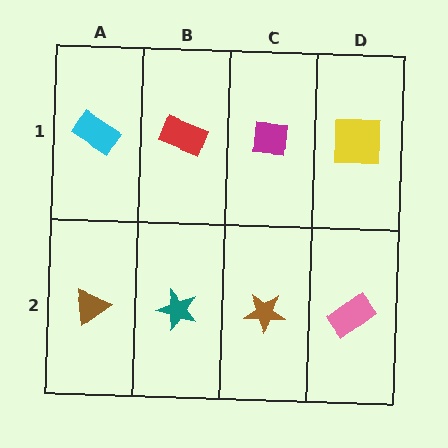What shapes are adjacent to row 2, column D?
A yellow square (row 1, column D), a brown star (row 2, column C).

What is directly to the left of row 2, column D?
A brown star.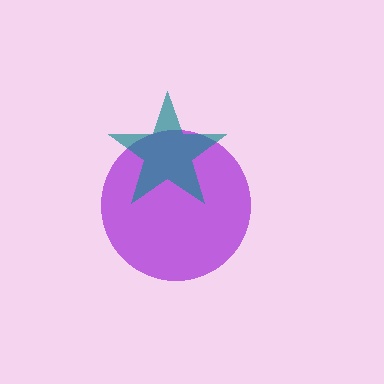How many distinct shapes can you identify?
There are 2 distinct shapes: a purple circle, a teal star.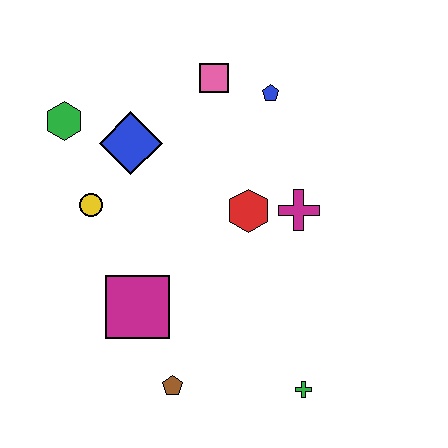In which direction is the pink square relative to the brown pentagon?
The pink square is above the brown pentagon.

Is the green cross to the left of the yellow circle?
No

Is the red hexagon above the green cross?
Yes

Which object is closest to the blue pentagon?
The pink square is closest to the blue pentagon.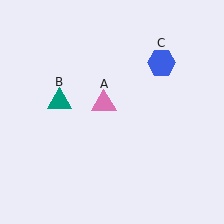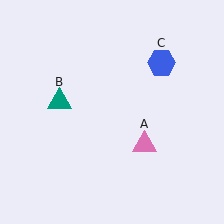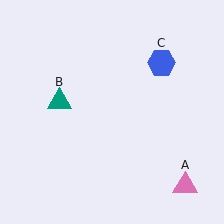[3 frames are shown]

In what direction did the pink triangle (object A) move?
The pink triangle (object A) moved down and to the right.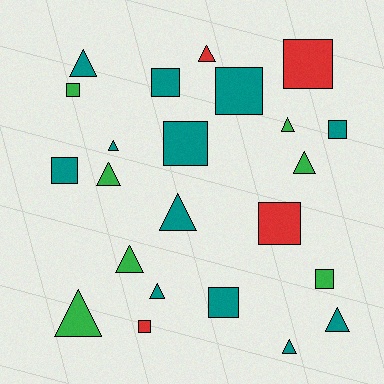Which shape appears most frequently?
Triangle, with 12 objects.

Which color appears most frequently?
Teal, with 12 objects.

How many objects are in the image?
There are 23 objects.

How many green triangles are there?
There are 5 green triangles.